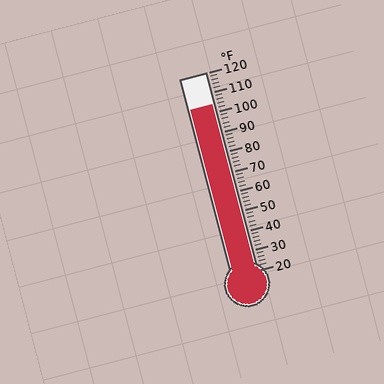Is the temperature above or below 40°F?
The temperature is above 40°F.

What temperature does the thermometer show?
The thermometer shows approximately 104°F.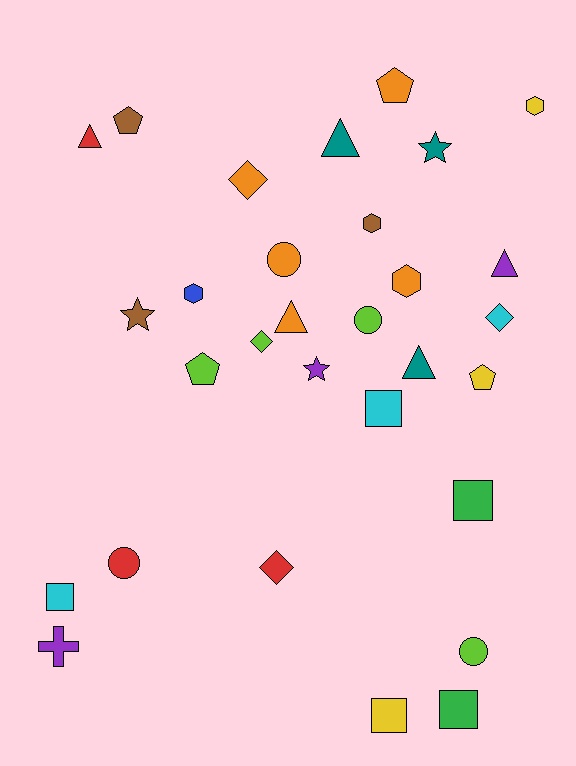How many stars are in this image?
There are 3 stars.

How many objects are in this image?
There are 30 objects.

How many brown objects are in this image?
There are 3 brown objects.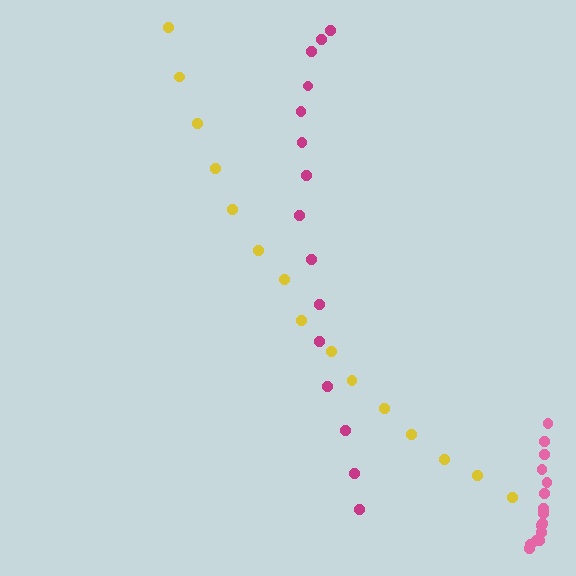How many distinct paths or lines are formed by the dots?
There are 3 distinct paths.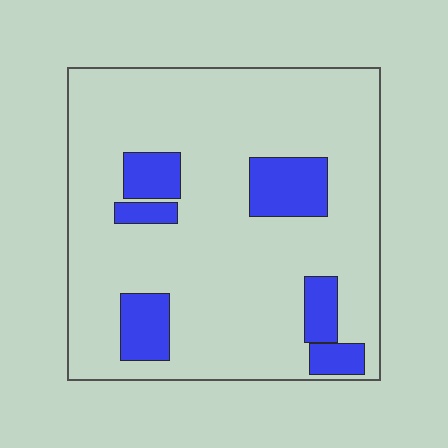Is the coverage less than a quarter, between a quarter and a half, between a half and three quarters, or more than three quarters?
Less than a quarter.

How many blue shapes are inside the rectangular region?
6.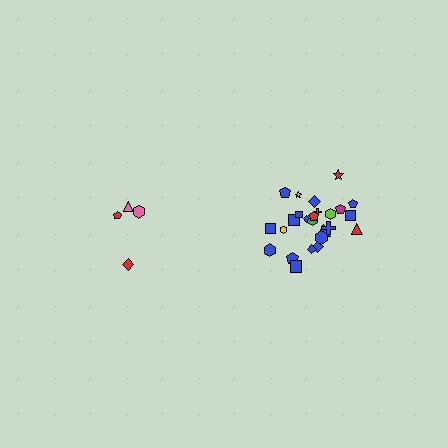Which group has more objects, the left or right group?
The right group.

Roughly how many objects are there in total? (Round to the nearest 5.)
Roughly 30 objects in total.